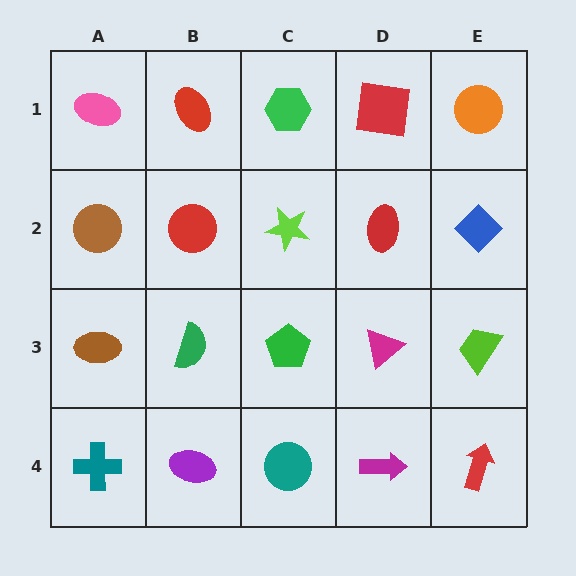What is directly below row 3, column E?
A red arrow.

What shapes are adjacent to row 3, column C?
A lime star (row 2, column C), a teal circle (row 4, column C), a green semicircle (row 3, column B), a magenta triangle (row 3, column D).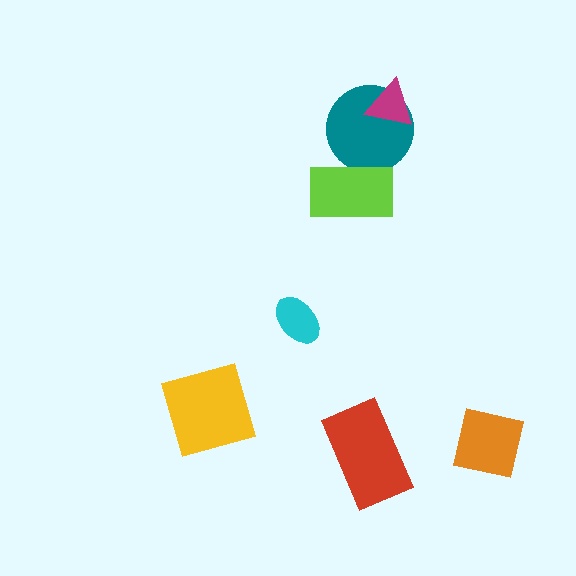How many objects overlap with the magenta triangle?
1 object overlaps with the magenta triangle.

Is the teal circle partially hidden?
Yes, it is partially covered by another shape.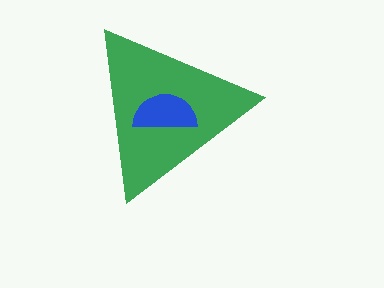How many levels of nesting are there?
2.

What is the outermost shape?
The green triangle.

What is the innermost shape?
The blue semicircle.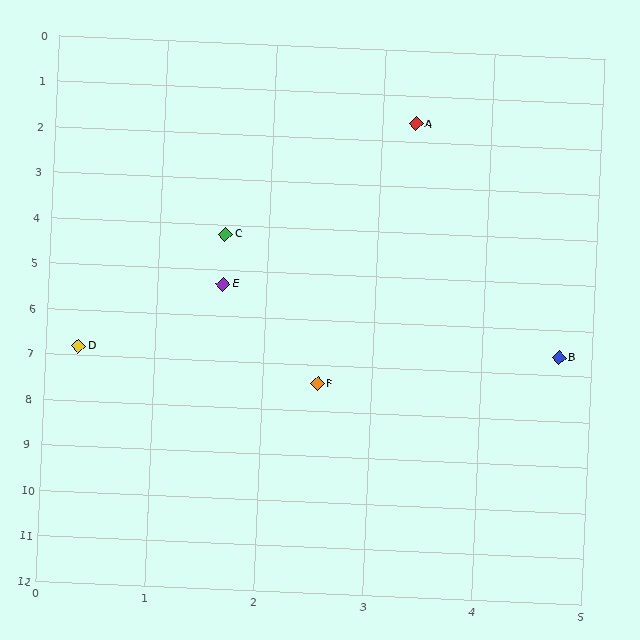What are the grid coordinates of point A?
Point A is at approximately (3.3, 1.6).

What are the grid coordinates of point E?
Point E is at approximately (1.6, 5.3).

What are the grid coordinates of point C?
Point C is at approximately (1.6, 4.2).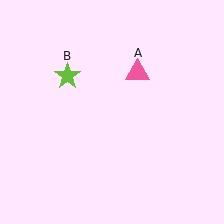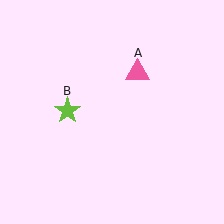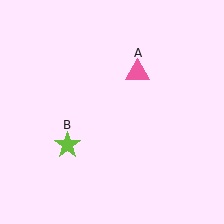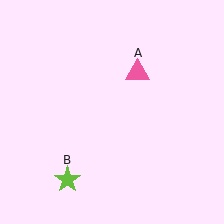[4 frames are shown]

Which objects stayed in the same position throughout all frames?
Pink triangle (object A) remained stationary.